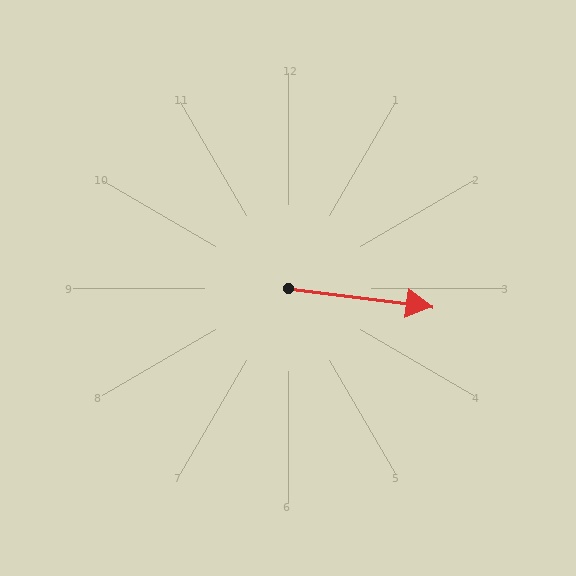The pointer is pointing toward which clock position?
Roughly 3 o'clock.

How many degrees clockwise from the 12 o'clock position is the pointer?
Approximately 97 degrees.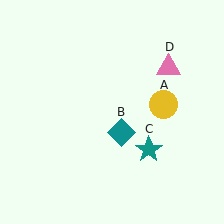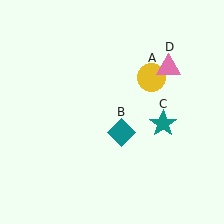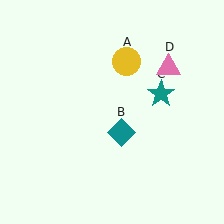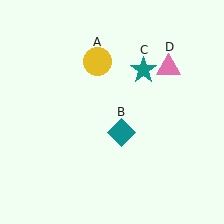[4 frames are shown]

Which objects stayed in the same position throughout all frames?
Teal diamond (object B) and pink triangle (object D) remained stationary.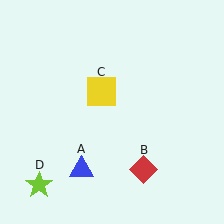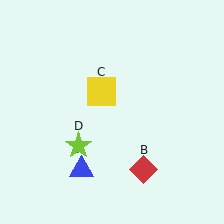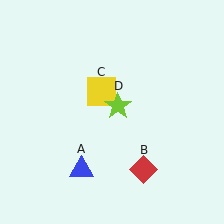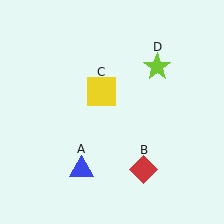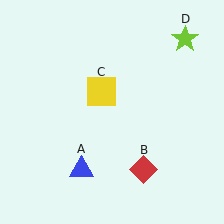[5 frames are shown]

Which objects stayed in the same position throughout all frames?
Blue triangle (object A) and red diamond (object B) and yellow square (object C) remained stationary.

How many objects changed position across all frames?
1 object changed position: lime star (object D).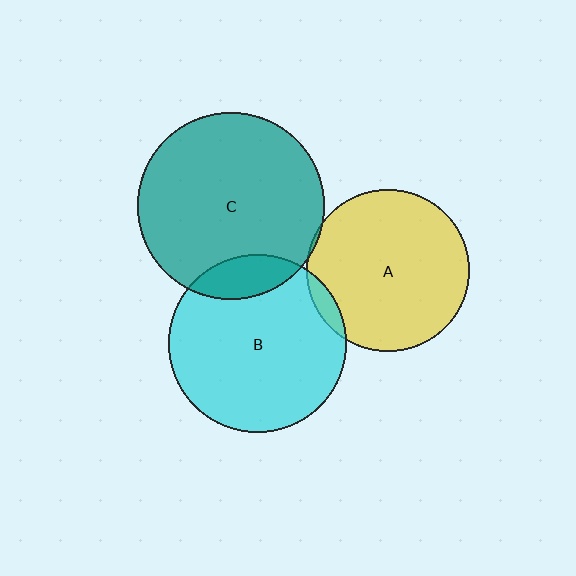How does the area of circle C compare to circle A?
Approximately 1.3 times.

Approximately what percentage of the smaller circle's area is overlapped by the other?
Approximately 5%.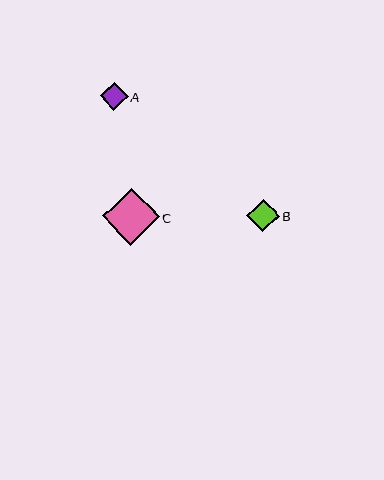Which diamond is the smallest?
Diamond A is the smallest with a size of approximately 28 pixels.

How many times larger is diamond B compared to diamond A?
Diamond B is approximately 1.2 times the size of diamond A.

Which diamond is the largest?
Diamond C is the largest with a size of approximately 57 pixels.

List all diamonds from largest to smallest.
From largest to smallest: C, B, A.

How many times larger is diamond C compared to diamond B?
Diamond C is approximately 1.7 times the size of diamond B.